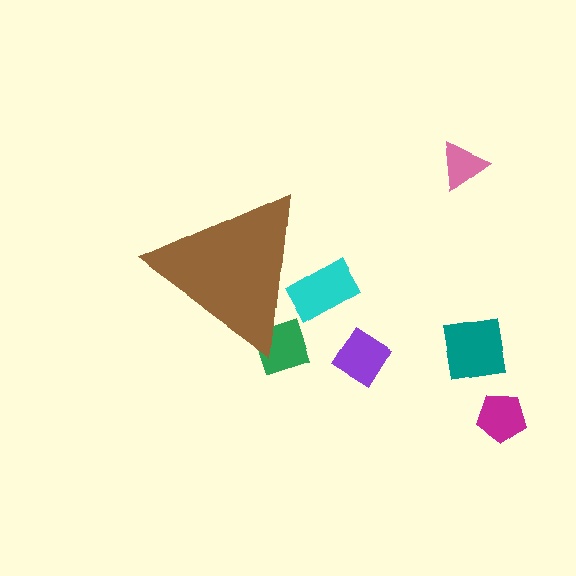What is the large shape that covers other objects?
A brown triangle.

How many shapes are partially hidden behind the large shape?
2 shapes are partially hidden.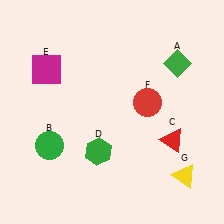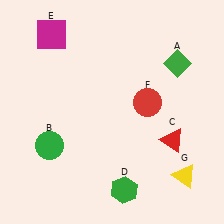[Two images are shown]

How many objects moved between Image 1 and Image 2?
2 objects moved between the two images.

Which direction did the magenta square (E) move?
The magenta square (E) moved up.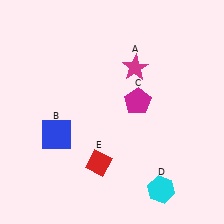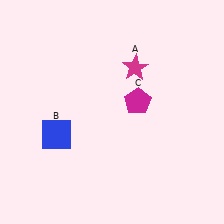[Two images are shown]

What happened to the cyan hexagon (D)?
The cyan hexagon (D) was removed in Image 2. It was in the bottom-right area of Image 1.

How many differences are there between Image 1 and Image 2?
There are 2 differences between the two images.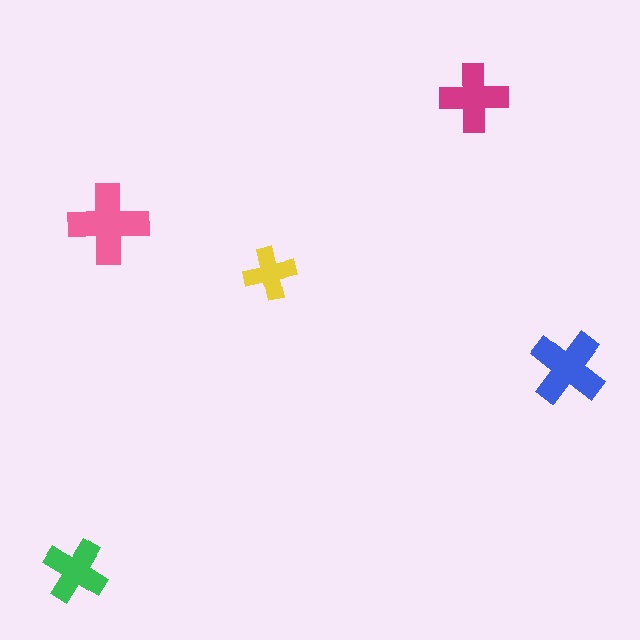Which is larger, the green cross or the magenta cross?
The magenta one.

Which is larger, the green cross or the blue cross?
The blue one.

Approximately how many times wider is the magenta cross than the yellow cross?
About 1.5 times wider.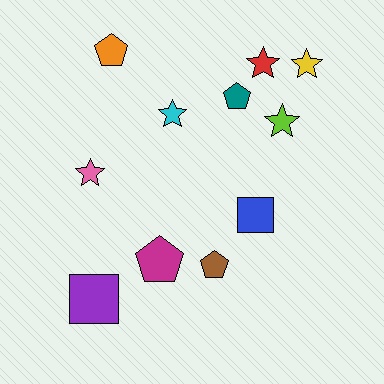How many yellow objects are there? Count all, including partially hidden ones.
There is 1 yellow object.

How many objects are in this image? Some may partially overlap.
There are 11 objects.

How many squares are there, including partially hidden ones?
There are 2 squares.